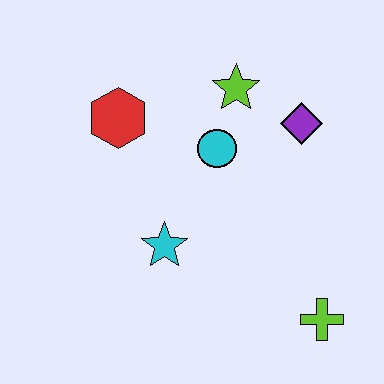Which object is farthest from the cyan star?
The purple diamond is farthest from the cyan star.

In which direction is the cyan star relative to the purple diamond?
The cyan star is to the left of the purple diamond.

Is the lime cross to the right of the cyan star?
Yes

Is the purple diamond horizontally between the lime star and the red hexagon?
No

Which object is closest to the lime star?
The cyan circle is closest to the lime star.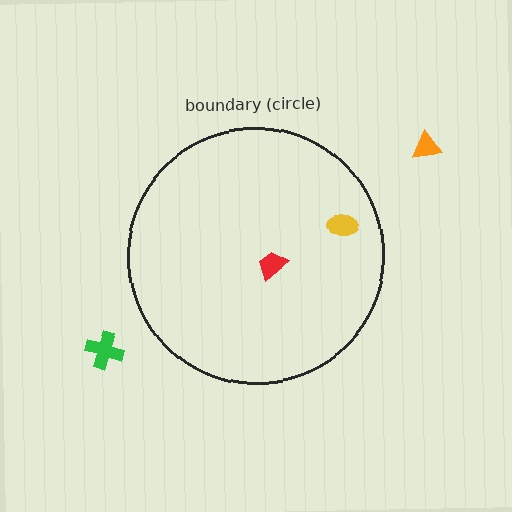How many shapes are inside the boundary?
2 inside, 2 outside.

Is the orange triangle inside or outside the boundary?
Outside.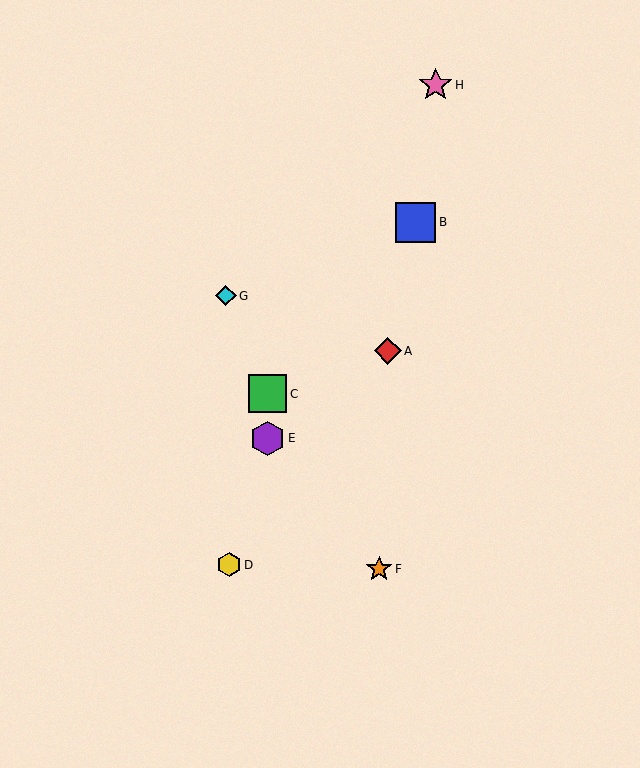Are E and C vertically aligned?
Yes, both are at x≈268.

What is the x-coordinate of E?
Object E is at x≈268.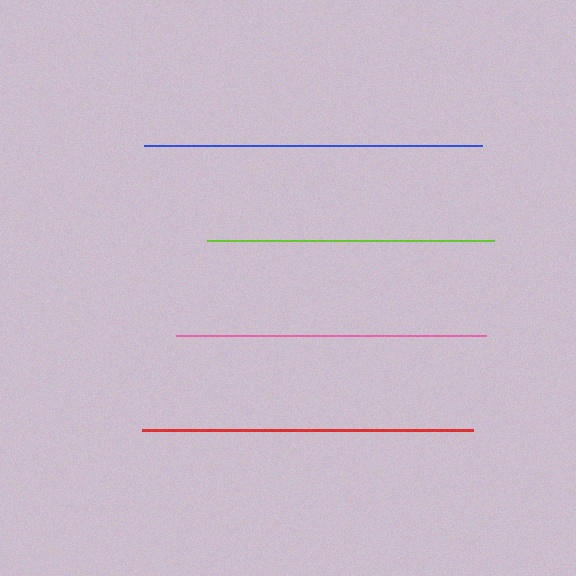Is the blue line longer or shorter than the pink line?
The blue line is longer than the pink line.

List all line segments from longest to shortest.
From longest to shortest: blue, red, pink, lime.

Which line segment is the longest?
The blue line is the longest at approximately 338 pixels.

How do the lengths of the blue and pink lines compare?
The blue and pink lines are approximately the same length.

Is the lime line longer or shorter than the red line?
The red line is longer than the lime line.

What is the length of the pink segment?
The pink segment is approximately 311 pixels long.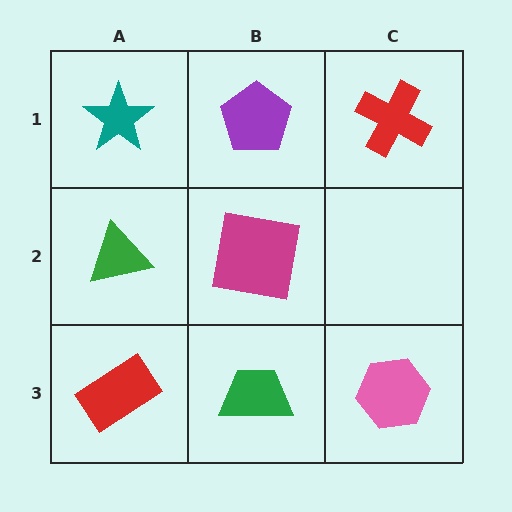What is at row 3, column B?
A green trapezoid.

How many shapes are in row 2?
2 shapes.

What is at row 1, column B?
A purple pentagon.